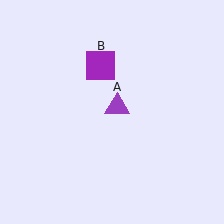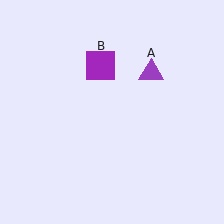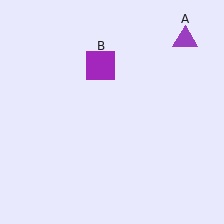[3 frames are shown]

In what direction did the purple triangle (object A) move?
The purple triangle (object A) moved up and to the right.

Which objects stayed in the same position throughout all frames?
Purple square (object B) remained stationary.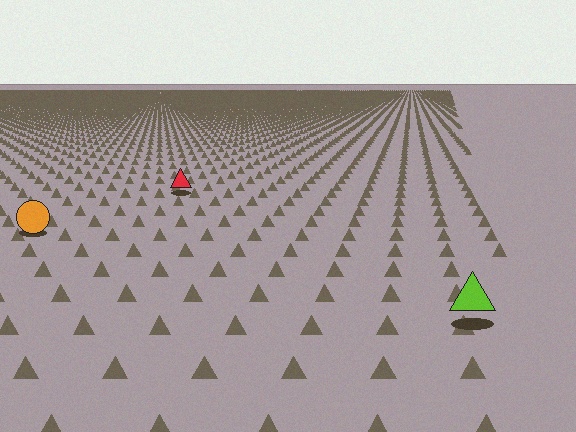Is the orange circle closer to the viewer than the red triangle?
Yes. The orange circle is closer — you can tell from the texture gradient: the ground texture is coarser near it.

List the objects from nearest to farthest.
From nearest to farthest: the lime triangle, the orange circle, the red triangle.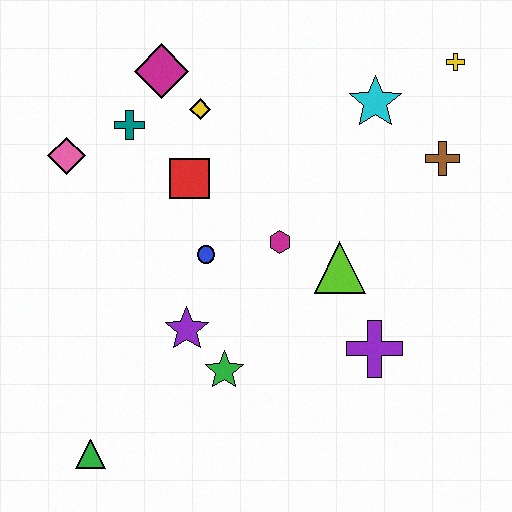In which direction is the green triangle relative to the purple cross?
The green triangle is to the left of the purple cross.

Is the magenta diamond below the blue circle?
No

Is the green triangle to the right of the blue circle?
No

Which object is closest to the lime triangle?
The magenta hexagon is closest to the lime triangle.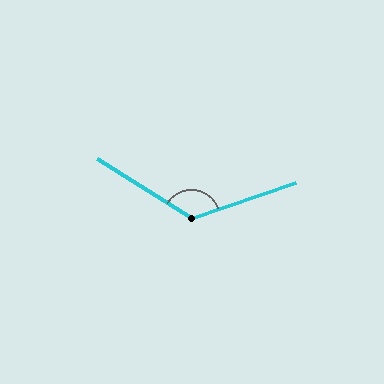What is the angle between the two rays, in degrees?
Approximately 129 degrees.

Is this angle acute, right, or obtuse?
It is obtuse.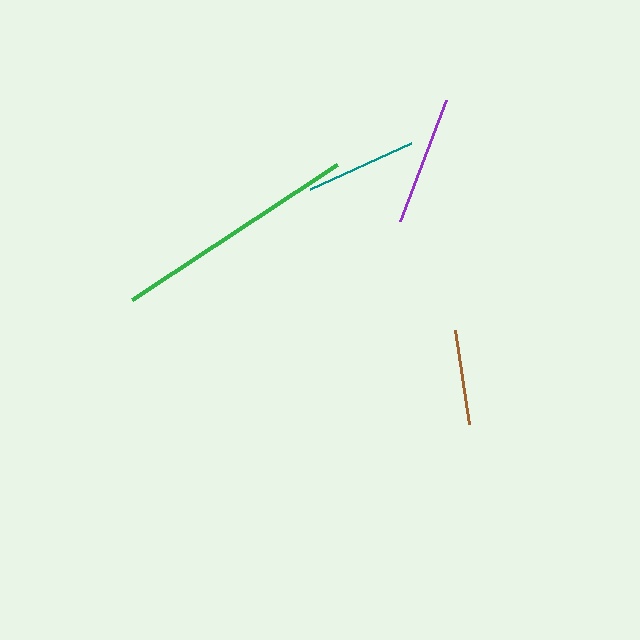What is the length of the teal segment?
The teal segment is approximately 111 pixels long.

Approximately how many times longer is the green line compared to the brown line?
The green line is approximately 2.6 times the length of the brown line.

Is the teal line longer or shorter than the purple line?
The purple line is longer than the teal line.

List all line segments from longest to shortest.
From longest to shortest: green, purple, teal, brown.